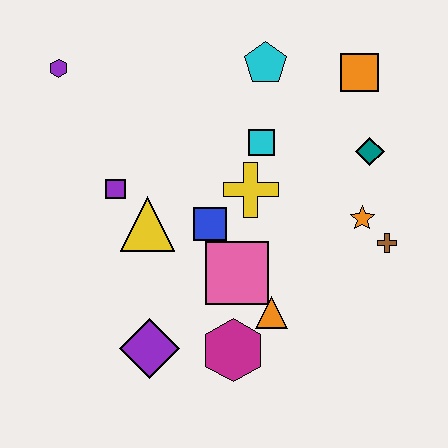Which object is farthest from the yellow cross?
The purple hexagon is farthest from the yellow cross.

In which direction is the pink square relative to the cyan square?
The pink square is below the cyan square.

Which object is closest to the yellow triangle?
The purple square is closest to the yellow triangle.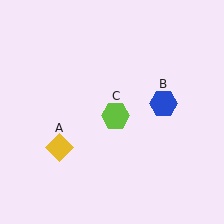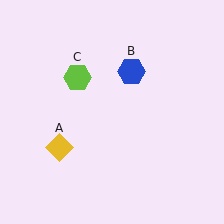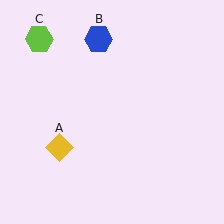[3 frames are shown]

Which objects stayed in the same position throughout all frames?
Yellow diamond (object A) remained stationary.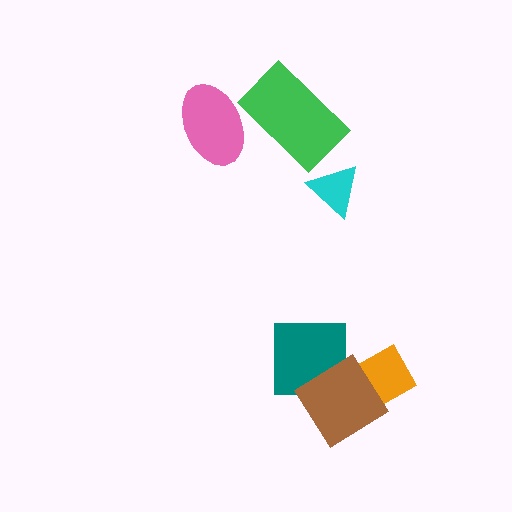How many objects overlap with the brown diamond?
2 objects overlap with the brown diamond.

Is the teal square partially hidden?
Yes, it is partially covered by another shape.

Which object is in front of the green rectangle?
The pink ellipse is in front of the green rectangle.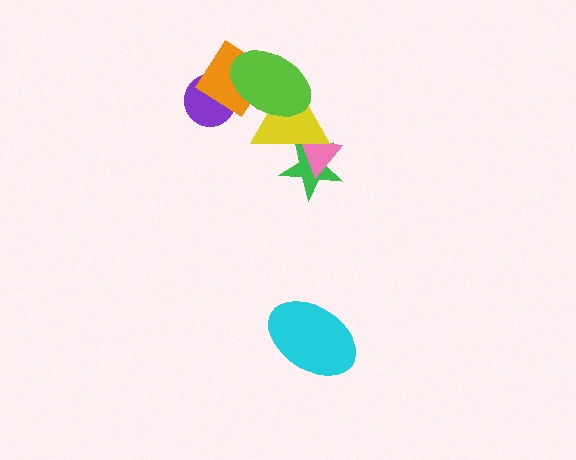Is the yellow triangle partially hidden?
Yes, it is partially covered by another shape.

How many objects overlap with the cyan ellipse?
0 objects overlap with the cyan ellipse.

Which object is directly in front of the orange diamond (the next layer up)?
The yellow triangle is directly in front of the orange diamond.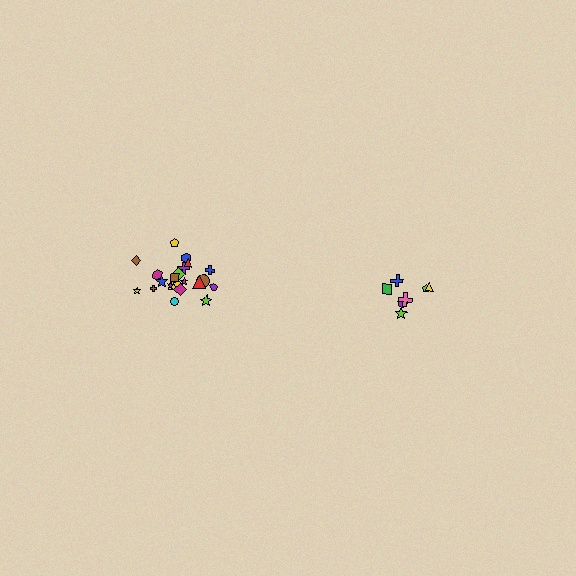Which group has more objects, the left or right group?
The left group.